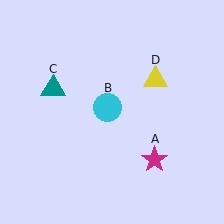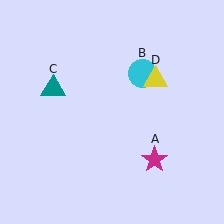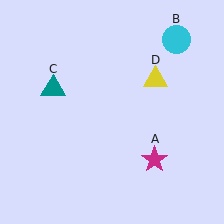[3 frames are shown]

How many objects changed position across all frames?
1 object changed position: cyan circle (object B).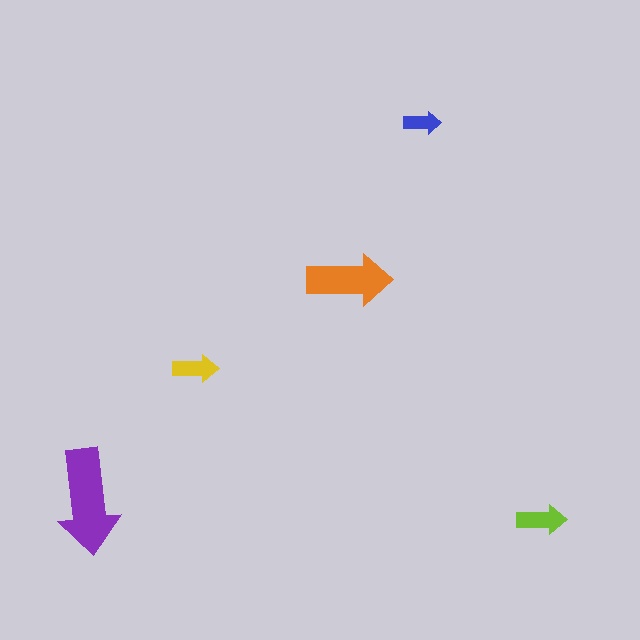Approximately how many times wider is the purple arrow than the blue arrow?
About 3 times wider.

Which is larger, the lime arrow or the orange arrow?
The orange one.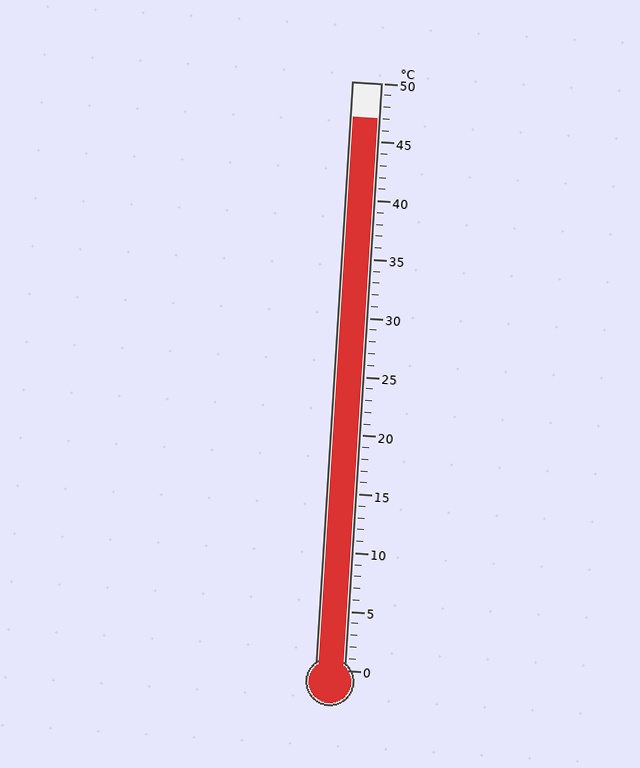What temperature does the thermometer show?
The thermometer shows approximately 47°C.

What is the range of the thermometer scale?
The thermometer scale ranges from 0°C to 50°C.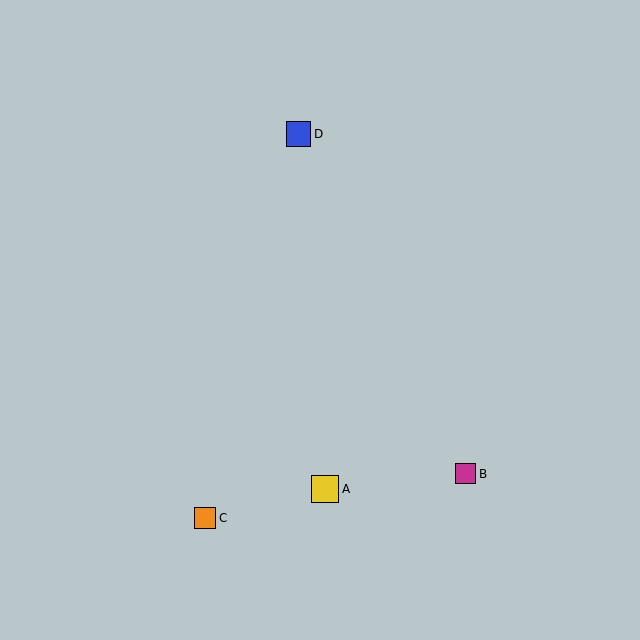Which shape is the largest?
The yellow square (labeled A) is the largest.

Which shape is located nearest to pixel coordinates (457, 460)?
The magenta square (labeled B) at (466, 474) is nearest to that location.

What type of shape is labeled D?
Shape D is a blue square.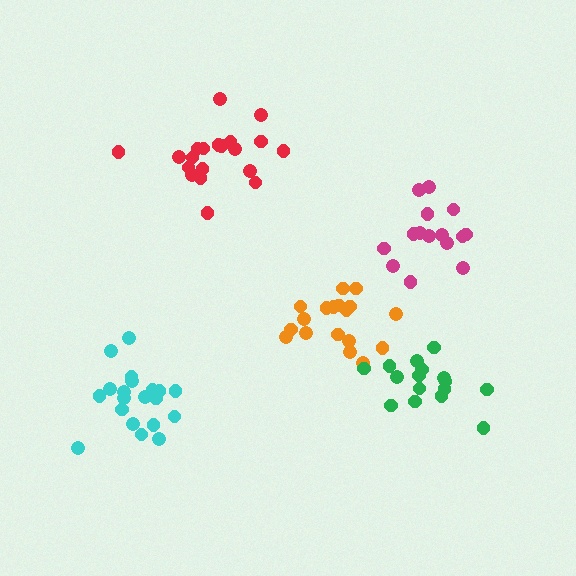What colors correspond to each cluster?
The clusters are colored: orange, cyan, green, magenta, red.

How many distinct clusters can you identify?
There are 5 distinct clusters.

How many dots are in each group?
Group 1: 18 dots, Group 2: 20 dots, Group 3: 16 dots, Group 4: 15 dots, Group 5: 20 dots (89 total).